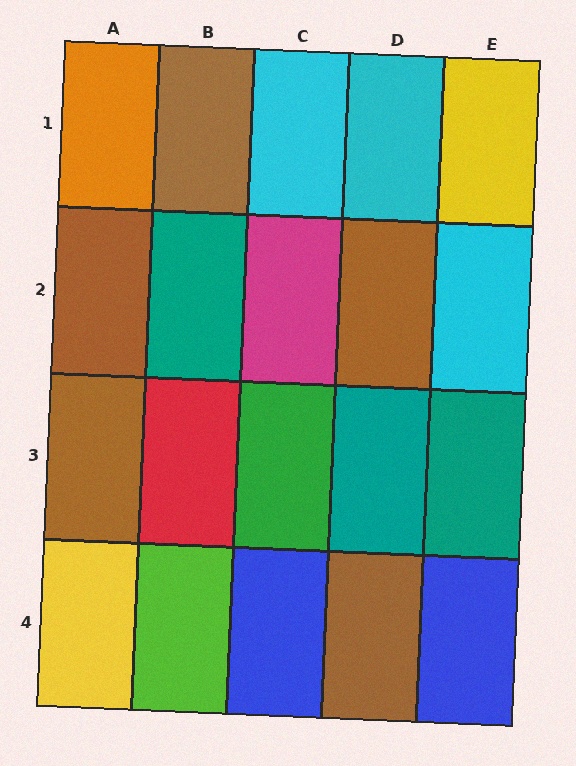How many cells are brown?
5 cells are brown.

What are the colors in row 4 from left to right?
Yellow, lime, blue, brown, blue.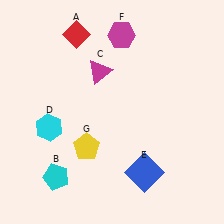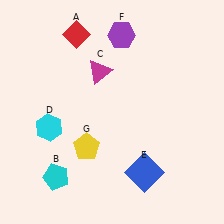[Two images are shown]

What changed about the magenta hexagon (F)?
In Image 1, F is magenta. In Image 2, it changed to purple.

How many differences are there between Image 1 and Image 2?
There is 1 difference between the two images.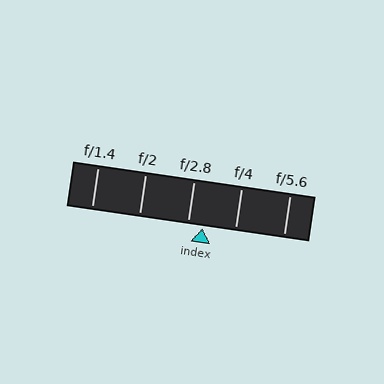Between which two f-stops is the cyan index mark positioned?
The index mark is between f/2.8 and f/4.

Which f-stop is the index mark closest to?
The index mark is closest to f/2.8.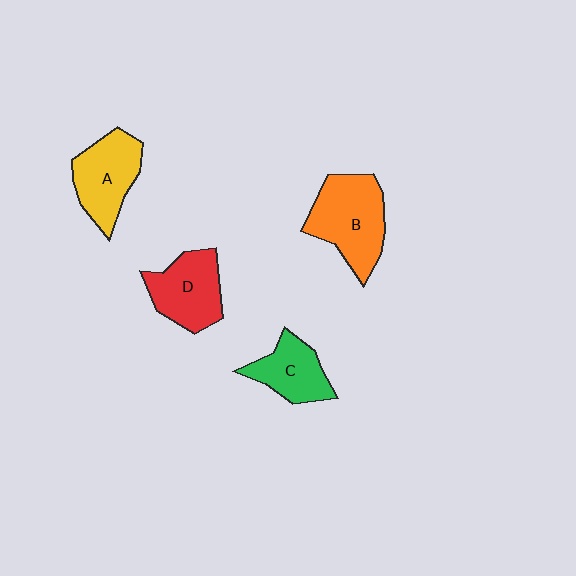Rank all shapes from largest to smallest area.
From largest to smallest: B (orange), A (yellow), D (red), C (green).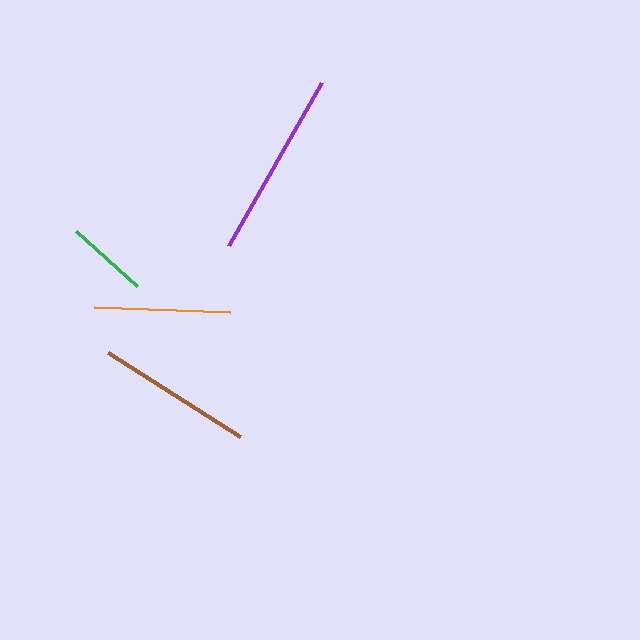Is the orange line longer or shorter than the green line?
The orange line is longer than the green line.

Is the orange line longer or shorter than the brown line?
The brown line is longer than the orange line.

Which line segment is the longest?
The purple line is the longest at approximately 188 pixels.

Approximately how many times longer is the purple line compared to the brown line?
The purple line is approximately 1.2 times the length of the brown line.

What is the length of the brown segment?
The brown segment is approximately 156 pixels long.